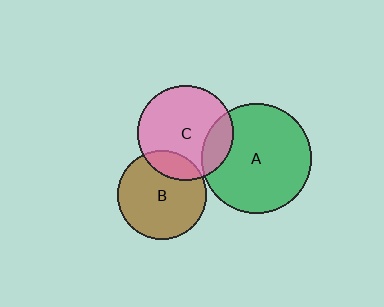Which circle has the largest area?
Circle A (green).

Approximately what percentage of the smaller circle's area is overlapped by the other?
Approximately 20%.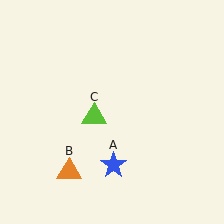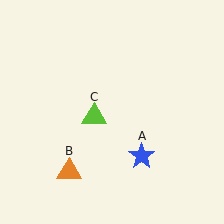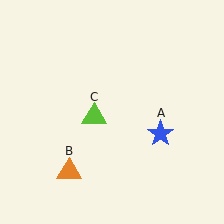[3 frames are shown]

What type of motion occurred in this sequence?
The blue star (object A) rotated counterclockwise around the center of the scene.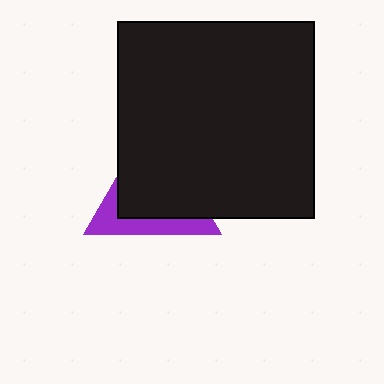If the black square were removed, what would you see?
You would see the complete purple triangle.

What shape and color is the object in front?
The object in front is a black square.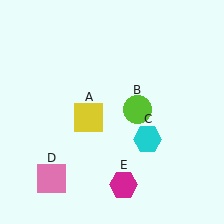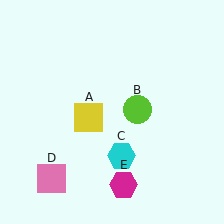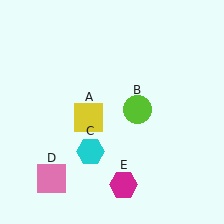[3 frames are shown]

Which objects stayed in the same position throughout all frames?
Yellow square (object A) and lime circle (object B) and pink square (object D) and magenta hexagon (object E) remained stationary.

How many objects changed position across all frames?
1 object changed position: cyan hexagon (object C).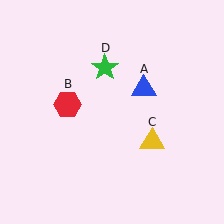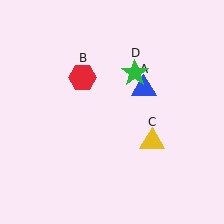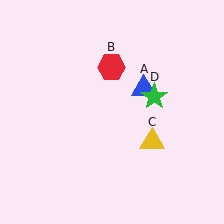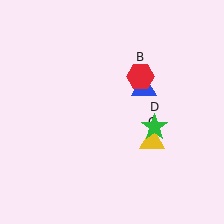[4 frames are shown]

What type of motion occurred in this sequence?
The red hexagon (object B), green star (object D) rotated clockwise around the center of the scene.